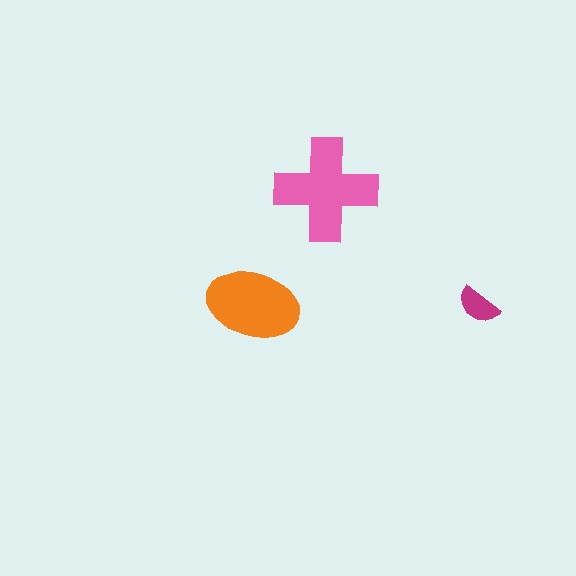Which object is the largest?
The pink cross.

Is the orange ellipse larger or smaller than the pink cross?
Smaller.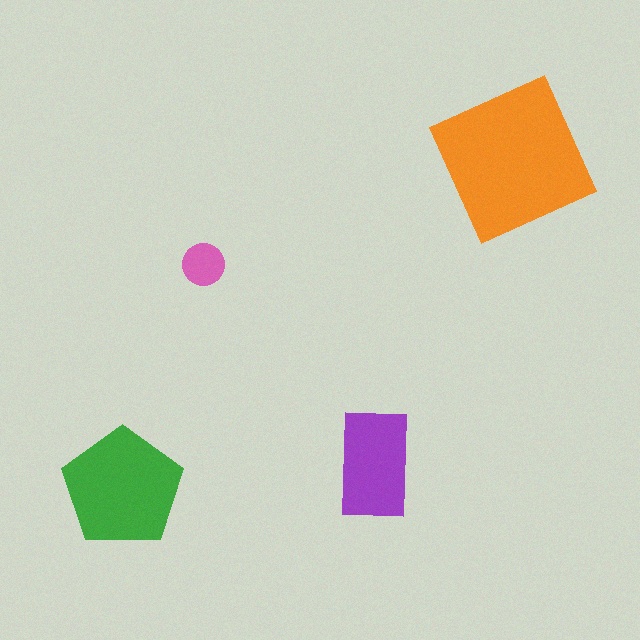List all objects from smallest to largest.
The pink circle, the purple rectangle, the green pentagon, the orange square.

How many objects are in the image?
There are 4 objects in the image.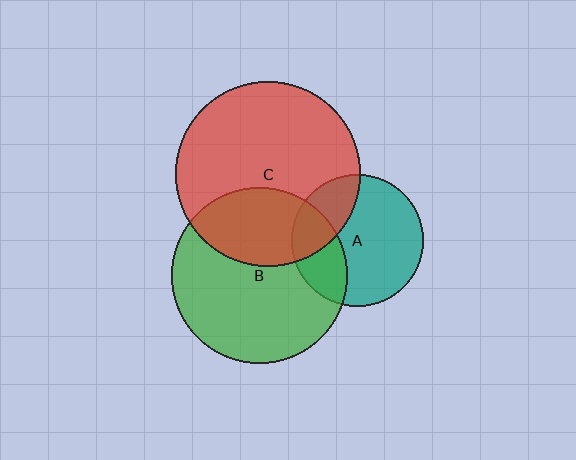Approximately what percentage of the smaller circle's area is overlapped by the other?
Approximately 30%.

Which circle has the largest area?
Circle C (red).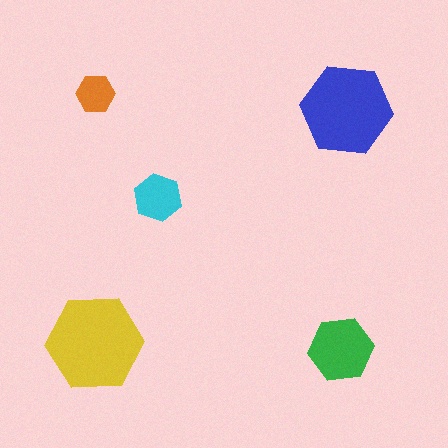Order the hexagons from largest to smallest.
the yellow one, the blue one, the green one, the cyan one, the orange one.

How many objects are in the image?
There are 5 objects in the image.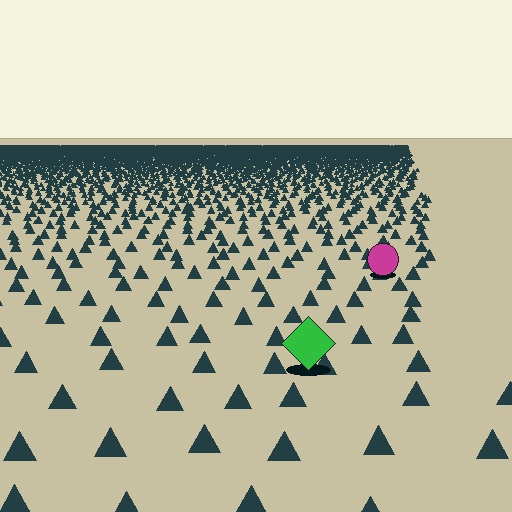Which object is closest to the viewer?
The green diamond is closest. The texture marks near it are larger and more spread out.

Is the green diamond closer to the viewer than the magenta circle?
Yes. The green diamond is closer — you can tell from the texture gradient: the ground texture is coarser near it.